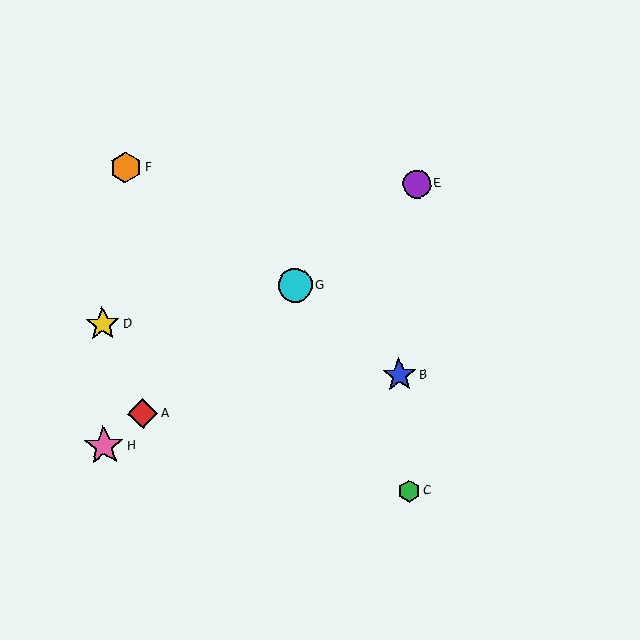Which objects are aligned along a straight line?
Objects A, E, G, H are aligned along a straight line.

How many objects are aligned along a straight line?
4 objects (A, E, G, H) are aligned along a straight line.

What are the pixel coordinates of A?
Object A is at (143, 414).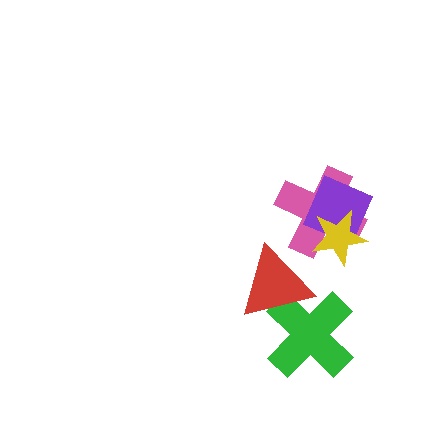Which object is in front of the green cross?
The red triangle is in front of the green cross.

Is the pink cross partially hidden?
Yes, it is partially covered by another shape.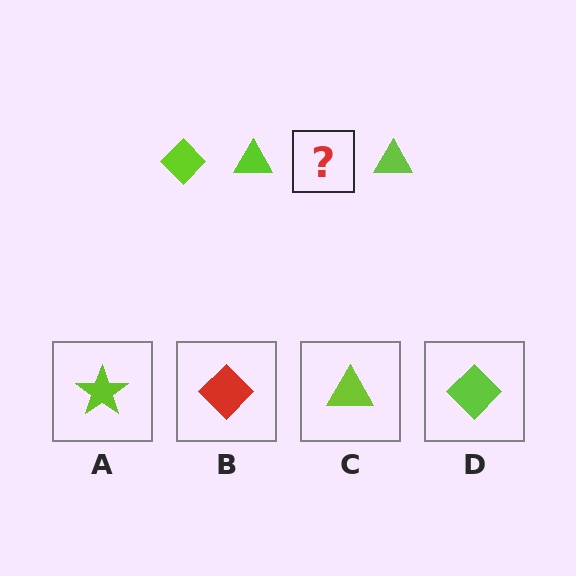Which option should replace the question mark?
Option D.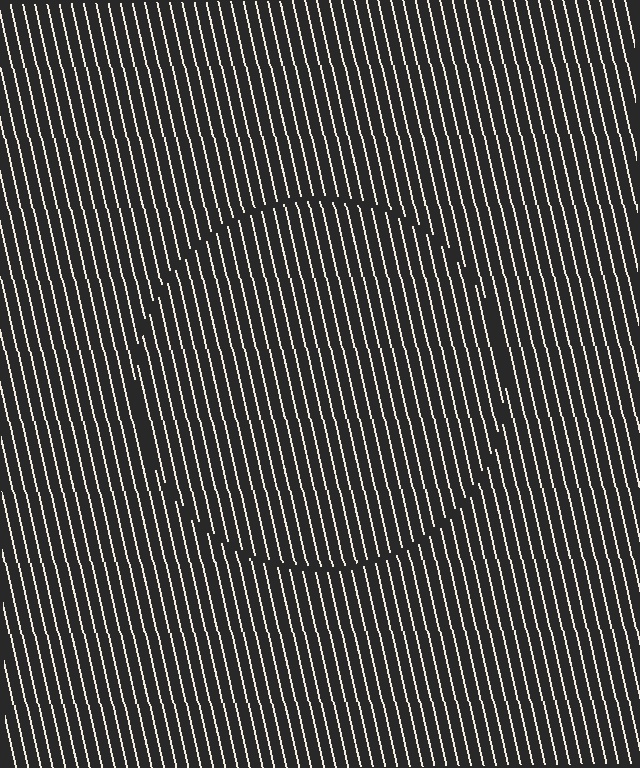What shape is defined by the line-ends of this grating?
An illusory circle. The interior of the shape contains the same grating, shifted by half a period — the contour is defined by the phase discontinuity where line-ends from the inner and outer gratings abut.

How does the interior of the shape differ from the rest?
The interior of the shape contains the same grating, shifted by half a period — the contour is defined by the phase discontinuity where line-ends from the inner and outer gratings abut.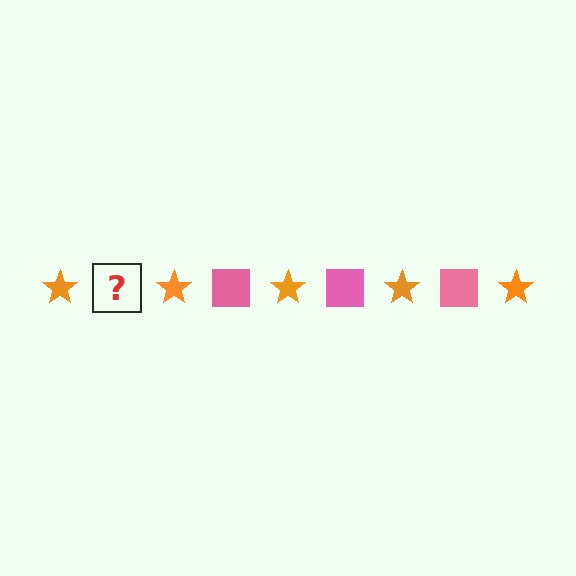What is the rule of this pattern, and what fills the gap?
The rule is that the pattern alternates between orange star and pink square. The gap should be filled with a pink square.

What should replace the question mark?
The question mark should be replaced with a pink square.